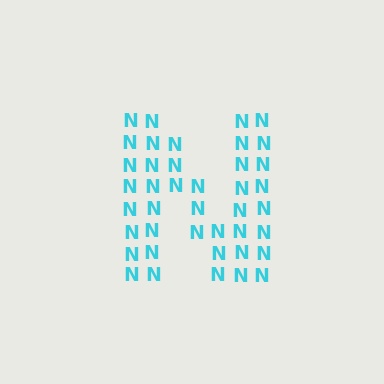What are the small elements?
The small elements are letter N's.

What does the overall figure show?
The overall figure shows the letter N.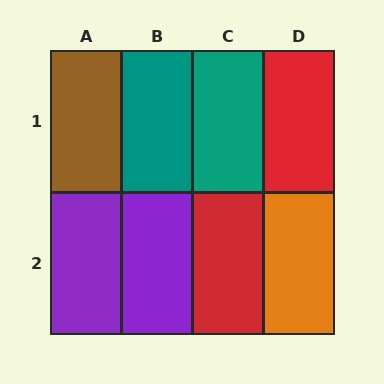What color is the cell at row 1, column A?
Brown.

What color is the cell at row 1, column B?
Teal.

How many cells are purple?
2 cells are purple.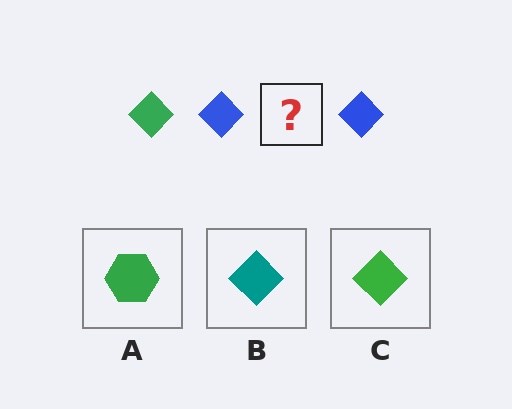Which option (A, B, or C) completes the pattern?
C.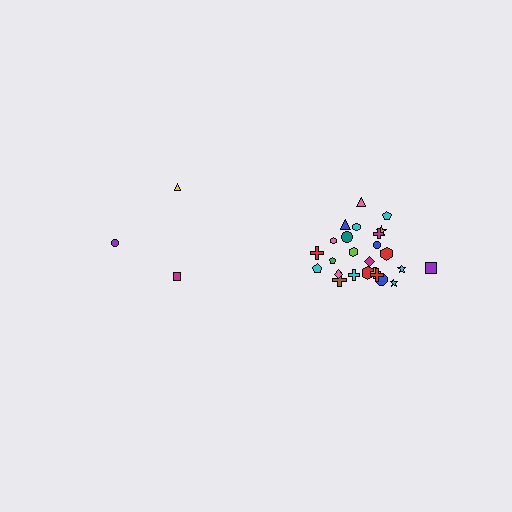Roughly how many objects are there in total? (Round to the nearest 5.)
Roughly 30 objects in total.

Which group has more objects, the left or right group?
The right group.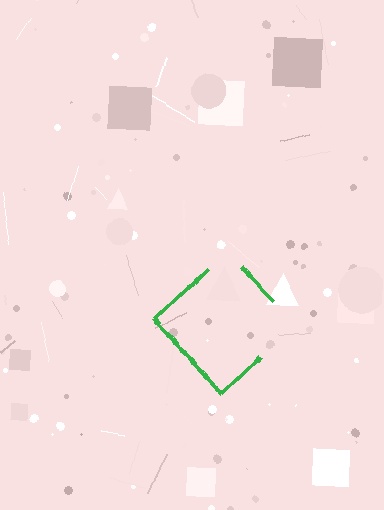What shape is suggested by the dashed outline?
The dashed outline suggests a diamond.